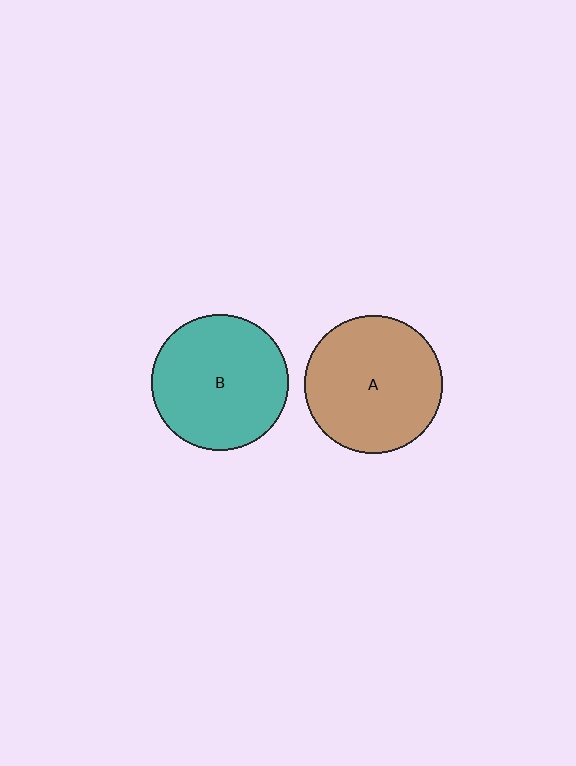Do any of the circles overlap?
No, none of the circles overlap.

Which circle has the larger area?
Circle A (brown).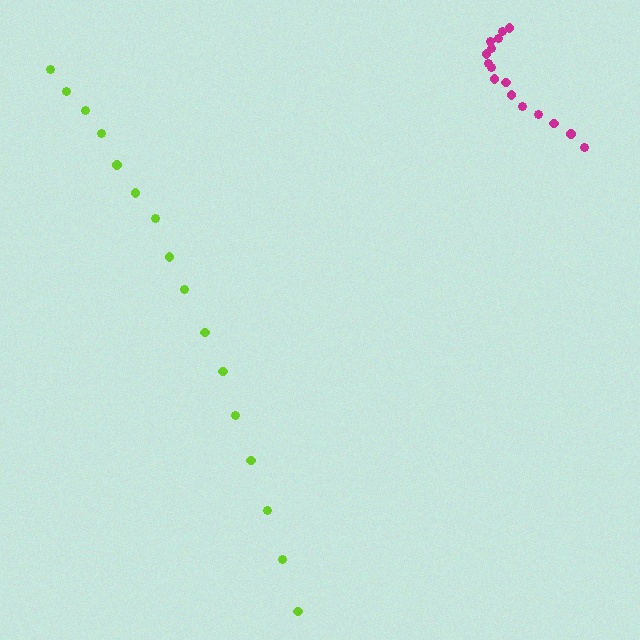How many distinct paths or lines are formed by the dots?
There are 2 distinct paths.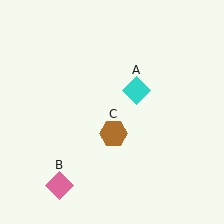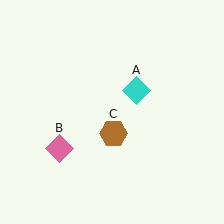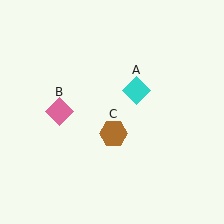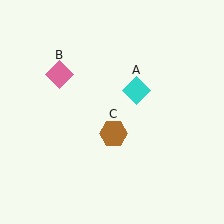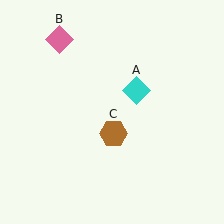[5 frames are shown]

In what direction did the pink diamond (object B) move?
The pink diamond (object B) moved up.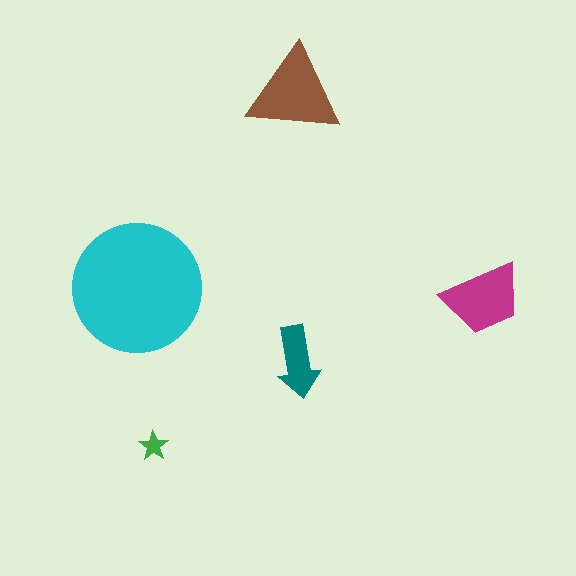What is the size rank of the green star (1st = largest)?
5th.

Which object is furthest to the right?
The magenta trapezoid is rightmost.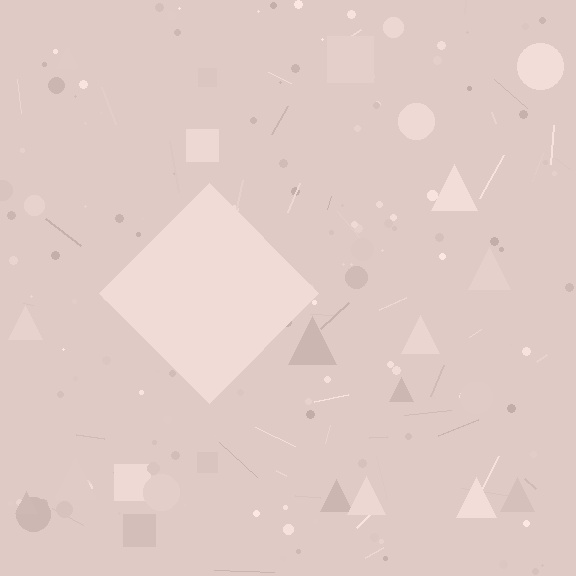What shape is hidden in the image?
A diamond is hidden in the image.